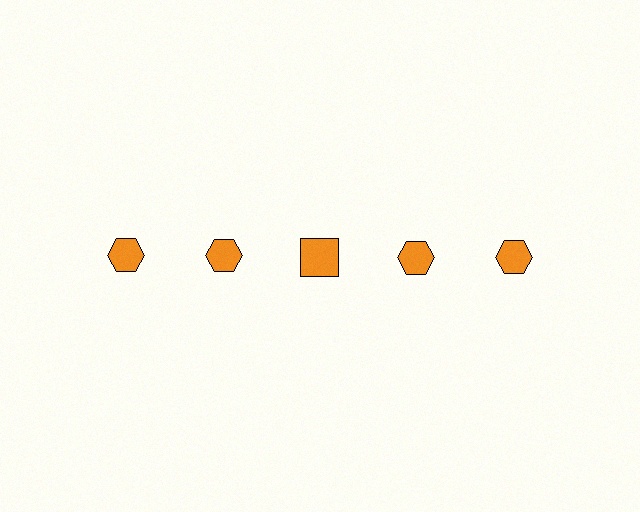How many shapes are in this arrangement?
There are 5 shapes arranged in a grid pattern.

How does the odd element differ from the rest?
It has a different shape: square instead of hexagon.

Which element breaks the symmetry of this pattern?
The orange square in the top row, center column breaks the symmetry. All other shapes are orange hexagons.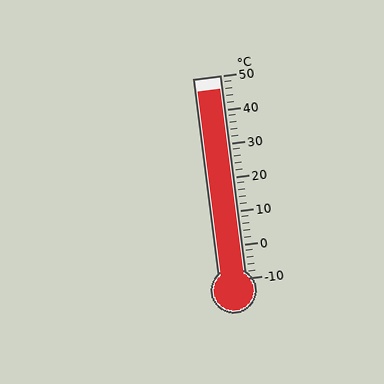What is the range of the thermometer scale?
The thermometer scale ranges from -10°C to 50°C.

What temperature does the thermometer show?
The thermometer shows approximately 46°C.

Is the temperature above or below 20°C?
The temperature is above 20°C.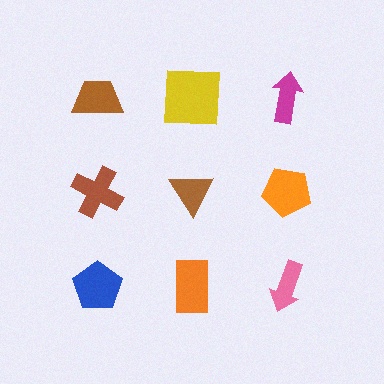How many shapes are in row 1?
3 shapes.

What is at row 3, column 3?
A pink arrow.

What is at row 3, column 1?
A blue pentagon.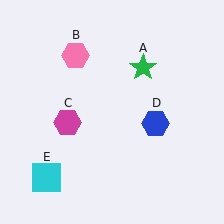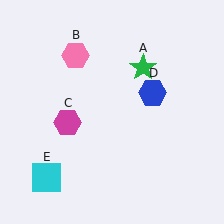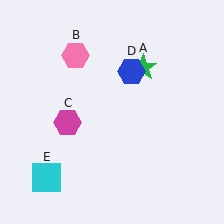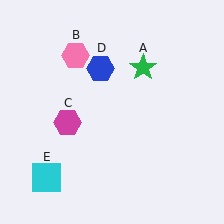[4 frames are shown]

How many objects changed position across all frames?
1 object changed position: blue hexagon (object D).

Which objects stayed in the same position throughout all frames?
Green star (object A) and pink hexagon (object B) and magenta hexagon (object C) and cyan square (object E) remained stationary.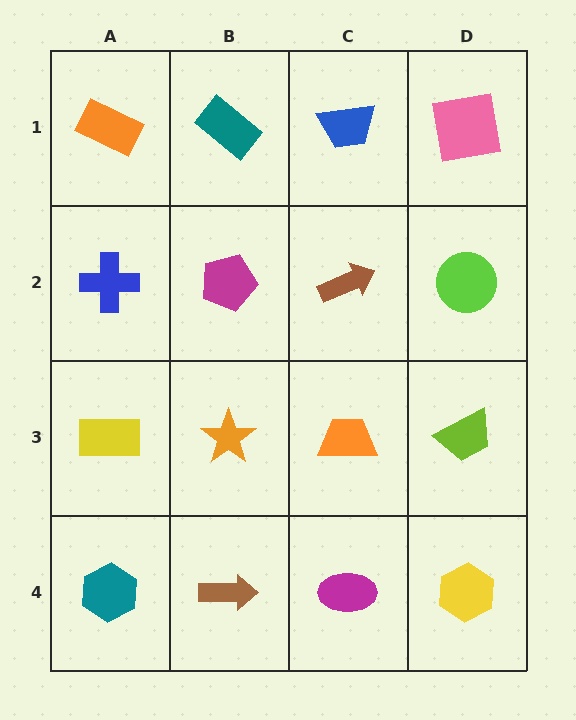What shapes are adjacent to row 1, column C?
A brown arrow (row 2, column C), a teal rectangle (row 1, column B), a pink square (row 1, column D).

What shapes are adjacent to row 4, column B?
An orange star (row 3, column B), a teal hexagon (row 4, column A), a magenta ellipse (row 4, column C).